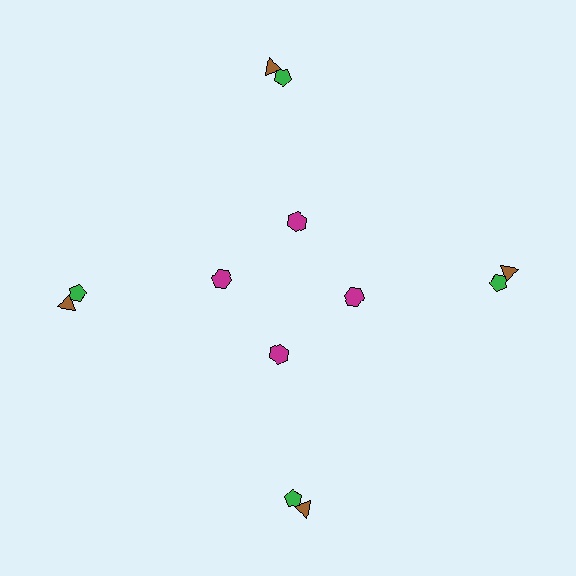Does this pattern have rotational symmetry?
Yes, this pattern has 4-fold rotational symmetry. It looks the same after rotating 90 degrees around the center.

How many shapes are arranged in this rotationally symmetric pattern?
There are 12 shapes, arranged in 4 groups of 3.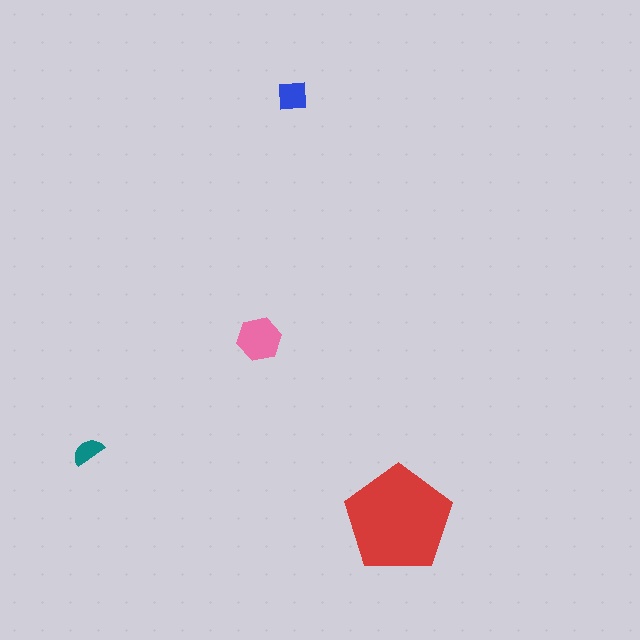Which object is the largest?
The red pentagon.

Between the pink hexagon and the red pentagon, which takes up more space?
The red pentagon.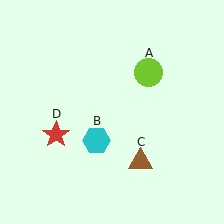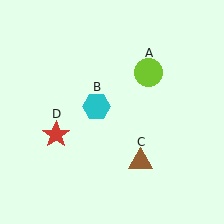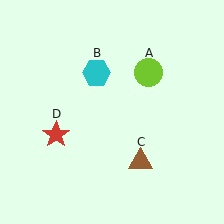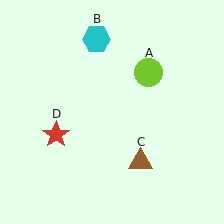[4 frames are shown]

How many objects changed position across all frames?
1 object changed position: cyan hexagon (object B).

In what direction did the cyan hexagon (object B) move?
The cyan hexagon (object B) moved up.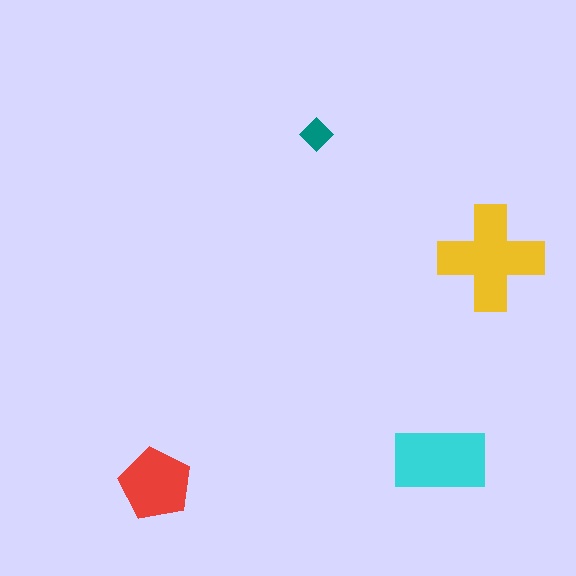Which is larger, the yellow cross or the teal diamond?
The yellow cross.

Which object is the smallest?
The teal diamond.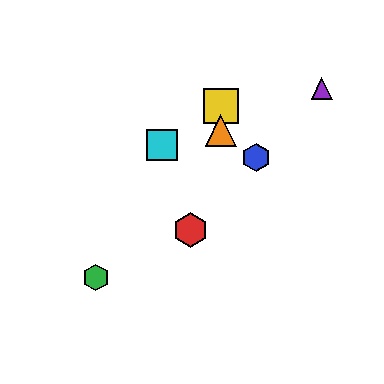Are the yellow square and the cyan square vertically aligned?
No, the yellow square is at x≈221 and the cyan square is at x≈162.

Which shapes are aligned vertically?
The yellow square, the orange triangle are aligned vertically.